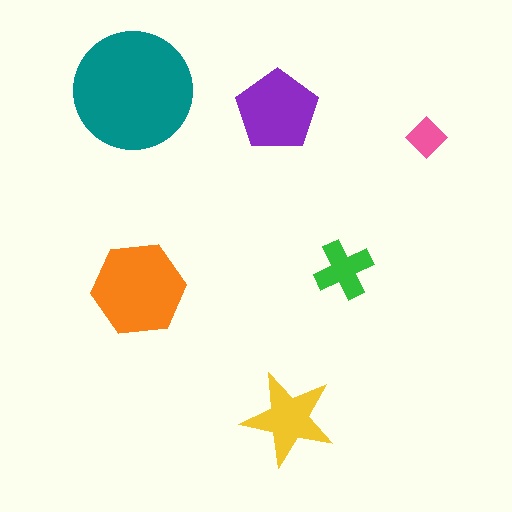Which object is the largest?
The teal circle.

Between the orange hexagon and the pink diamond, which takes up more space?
The orange hexagon.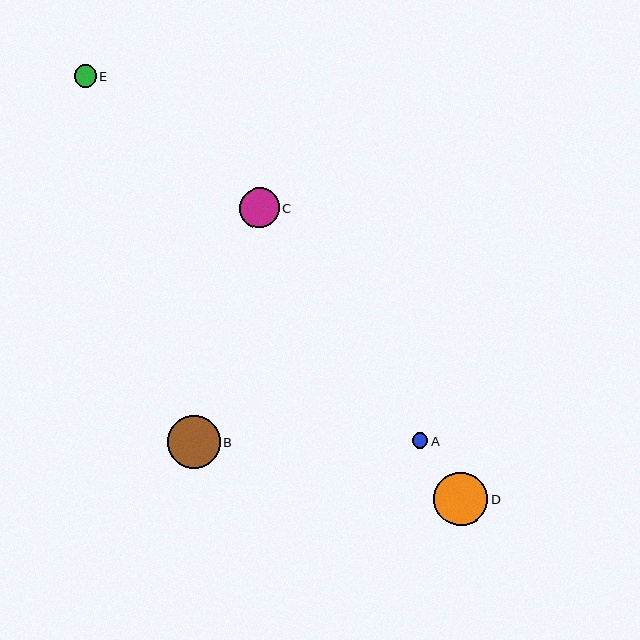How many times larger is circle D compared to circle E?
Circle D is approximately 2.4 times the size of circle E.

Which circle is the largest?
Circle D is the largest with a size of approximately 54 pixels.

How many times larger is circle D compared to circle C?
Circle D is approximately 1.3 times the size of circle C.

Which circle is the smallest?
Circle A is the smallest with a size of approximately 16 pixels.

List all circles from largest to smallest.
From largest to smallest: D, B, C, E, A.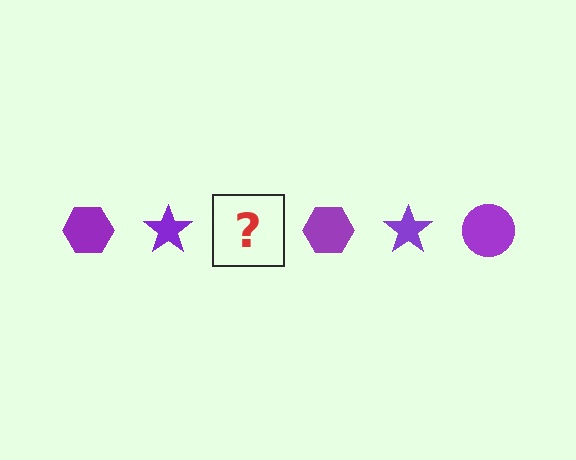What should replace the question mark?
The question mark should be replaced with a purple circle.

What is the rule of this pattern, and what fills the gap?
The rule is that the pattern cycles through hexagon, star, circle shapes in purple. The gap should be filled with a purple circle.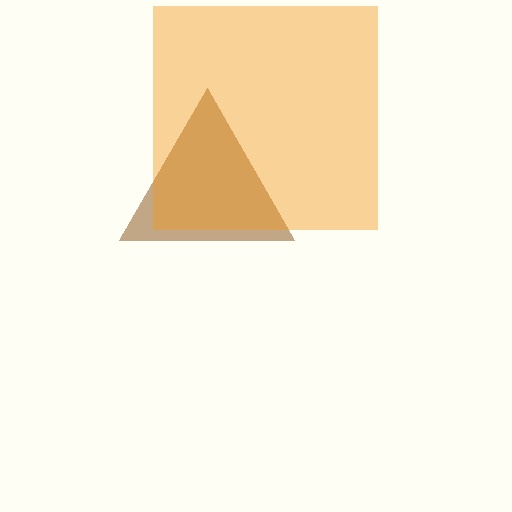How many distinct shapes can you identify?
There are 2 distinct shapes: a brown triangle, an orange square.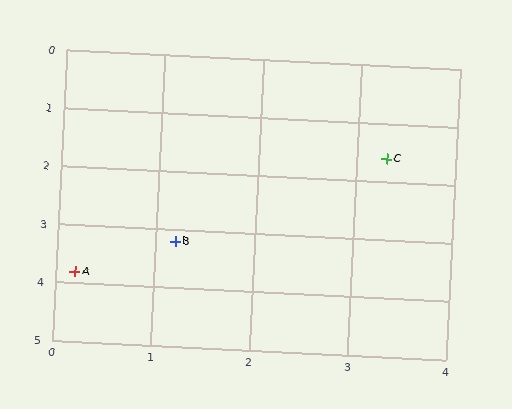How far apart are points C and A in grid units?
Points C and A are about 3.8 grid units apart.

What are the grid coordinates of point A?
Point A is at approximately (0.2, 3.8).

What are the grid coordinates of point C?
Point C is at approximately (3.3, 1.6).